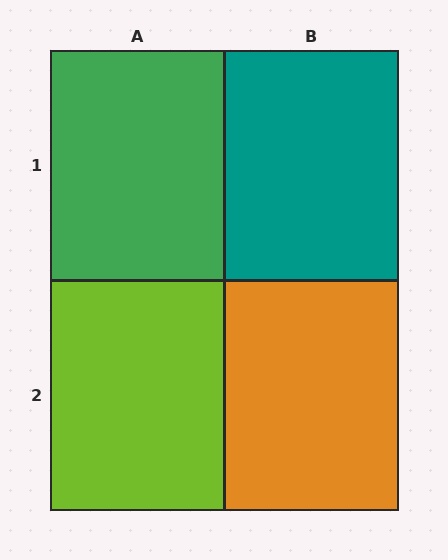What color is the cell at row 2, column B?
Orange.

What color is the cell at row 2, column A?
Lime.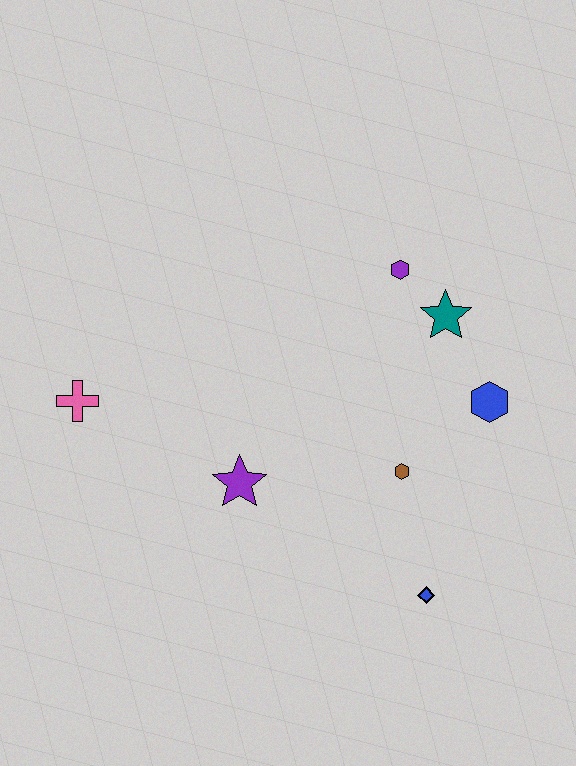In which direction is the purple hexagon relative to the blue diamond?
The purple hexagon is above the blue diamond.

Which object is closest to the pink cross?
The purple star is closest to the pink cross.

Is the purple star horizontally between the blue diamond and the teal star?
No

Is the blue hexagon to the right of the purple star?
Yes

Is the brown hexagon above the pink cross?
No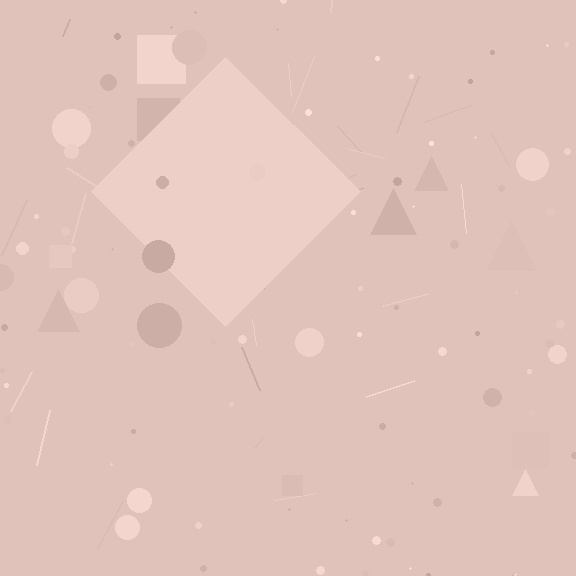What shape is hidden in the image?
A diamond is hidden in the image.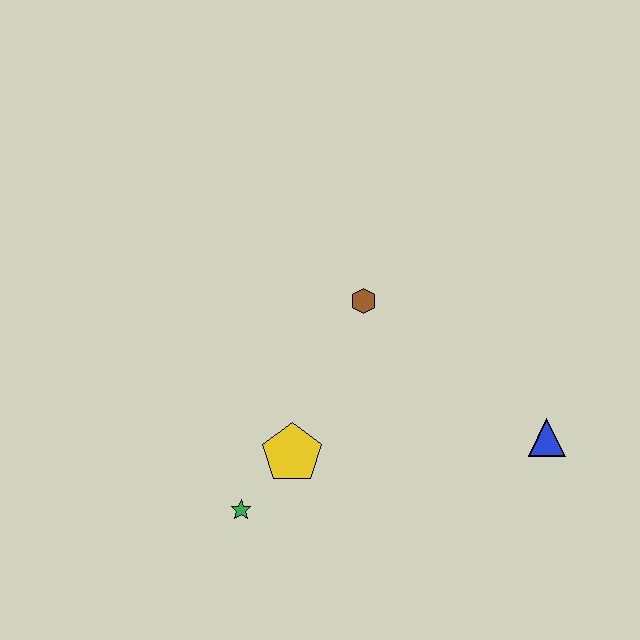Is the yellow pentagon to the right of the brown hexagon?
No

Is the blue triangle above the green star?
Yes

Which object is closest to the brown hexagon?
The yellow pentagon is closest to the brown hexagon.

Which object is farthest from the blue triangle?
The green star is farthest from the blue triangle.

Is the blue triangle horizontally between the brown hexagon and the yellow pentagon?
No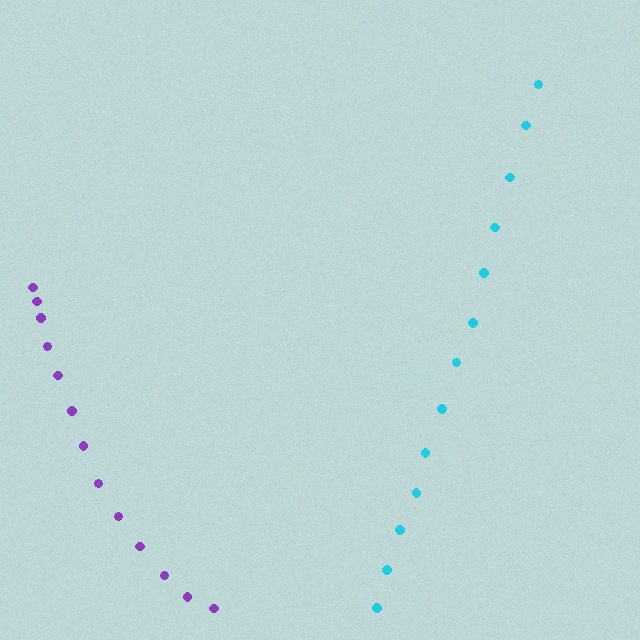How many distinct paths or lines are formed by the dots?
There are 2 distinct paths.